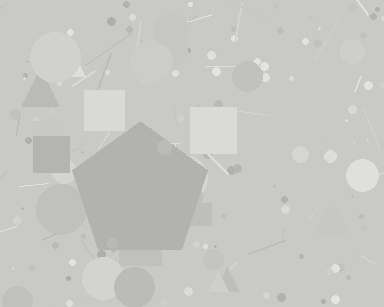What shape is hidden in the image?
A pentagon is hidden in the image.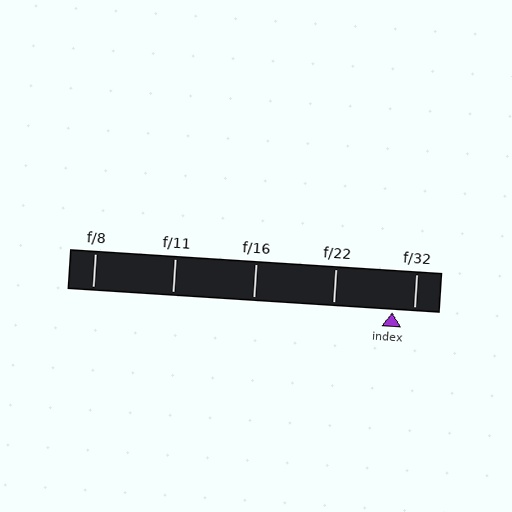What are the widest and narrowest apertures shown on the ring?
The widest aperture shown is f/8 and the narrowest is f/32.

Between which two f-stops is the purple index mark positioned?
The index mark is between f/22 and f/32.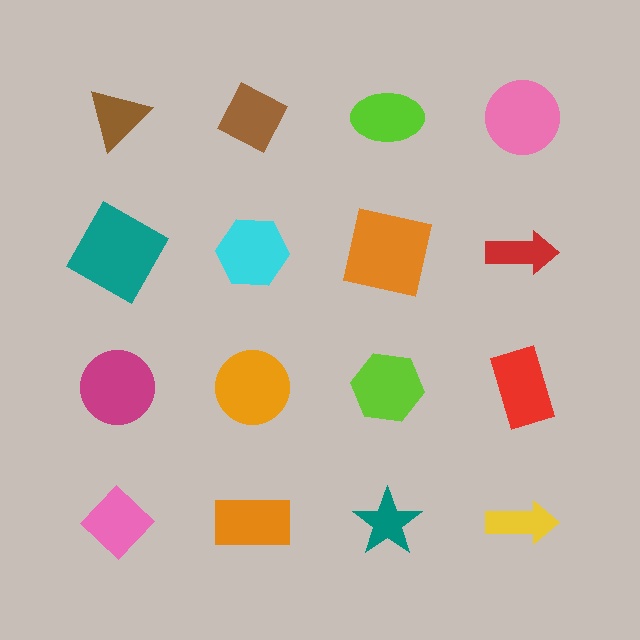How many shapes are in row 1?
4 shapes.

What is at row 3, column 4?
A red rectangle.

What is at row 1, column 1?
A brown triangle.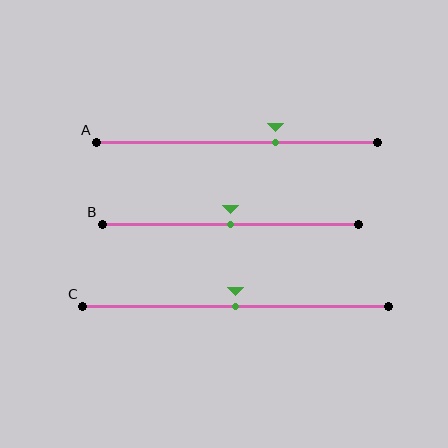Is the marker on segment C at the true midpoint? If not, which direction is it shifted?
Yes, the marker on segment C is at the true midpoint.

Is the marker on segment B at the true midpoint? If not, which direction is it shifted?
Yes, the marker on segment B is at the true midpoint.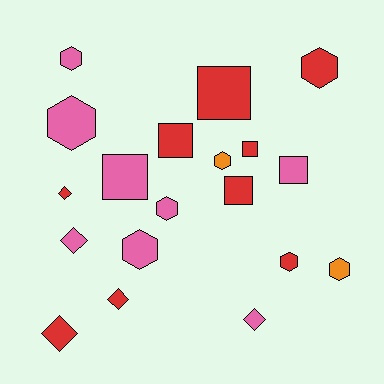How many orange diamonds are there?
There are no orange diamonds.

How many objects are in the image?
There are 19 objects.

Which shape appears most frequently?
Hexagon, with 8 objects.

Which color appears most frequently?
Red, with 9 objects.